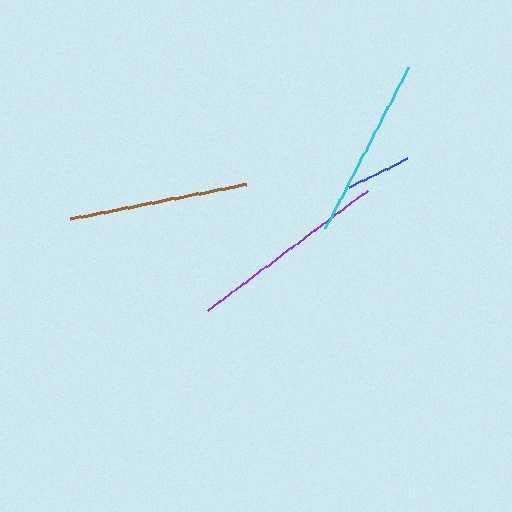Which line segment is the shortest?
The blue line is the shortest at approximately 65 pixels.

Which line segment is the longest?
The purple line is the longest at approximately 201 pixels.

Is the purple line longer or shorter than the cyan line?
The purple line is longer than the cyan line.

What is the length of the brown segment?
The brown segment is approximately 179 pixels long.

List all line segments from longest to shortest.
From longest to shortest: purple, cyan, brown, blue.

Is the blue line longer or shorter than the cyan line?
The cyan line is longer than the blue line.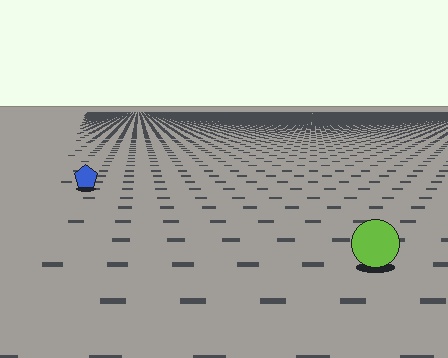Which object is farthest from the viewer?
The blue pentagon is farthest from the viewer. It appears smaller and the ground texture around it is denser.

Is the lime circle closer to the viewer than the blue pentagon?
Yes. The lime circle is closer — you can tell from the texture gradient: the ground texture is coarser near it.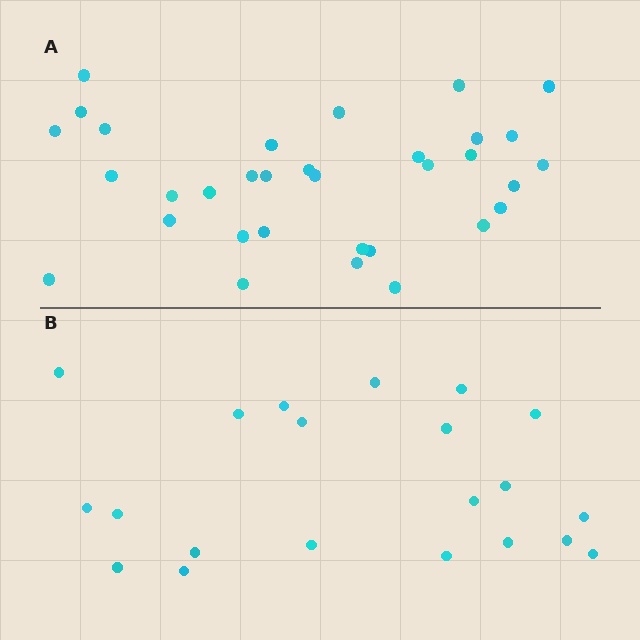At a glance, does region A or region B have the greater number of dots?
Region A (the top region) has more dots.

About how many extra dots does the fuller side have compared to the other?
Region A has roughly 12 or so more dots than region B.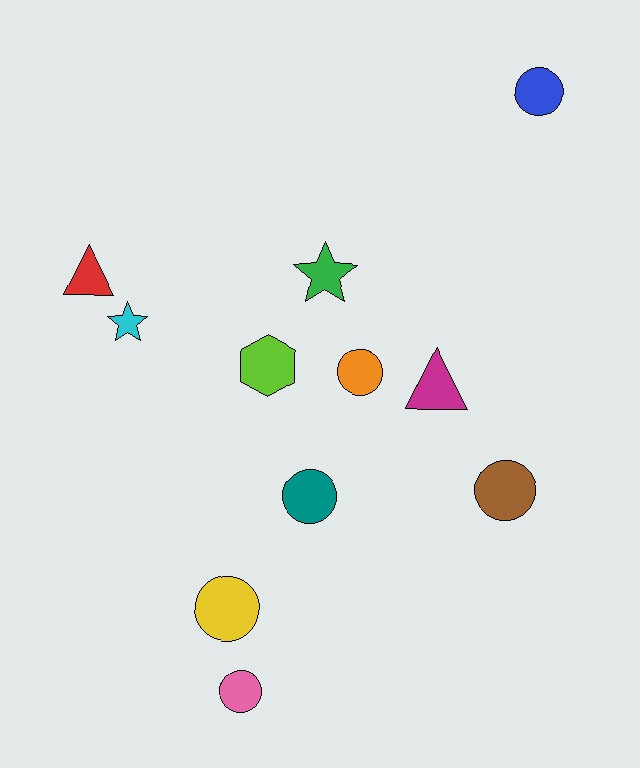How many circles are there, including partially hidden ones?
There are 6 circles.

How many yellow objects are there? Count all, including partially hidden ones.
There is 1 yellow object.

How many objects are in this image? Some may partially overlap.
There are 11 objects.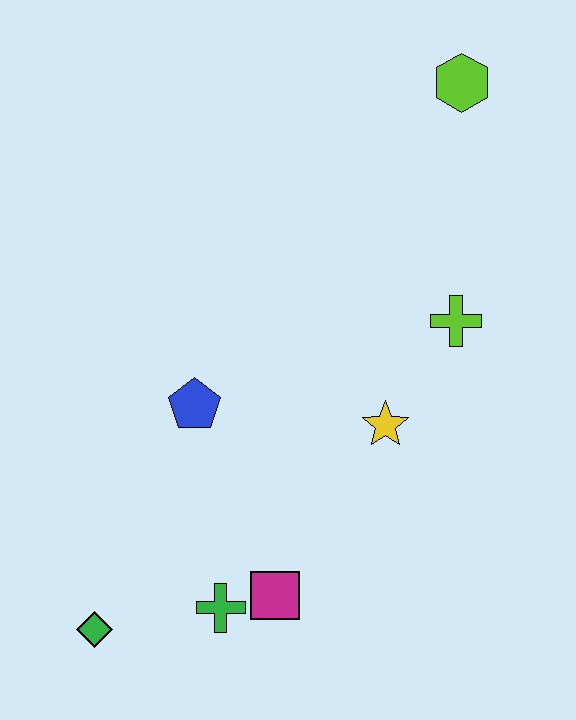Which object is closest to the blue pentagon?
The yellow star is closest to the blue pentagon.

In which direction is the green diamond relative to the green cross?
The green diamond is to the left of the green cross.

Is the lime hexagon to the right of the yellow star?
Yes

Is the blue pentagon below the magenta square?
No